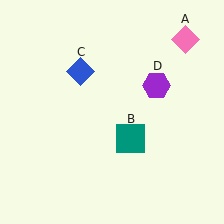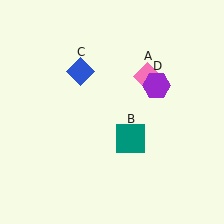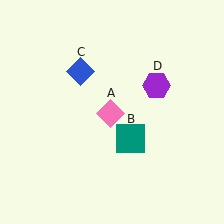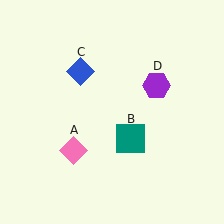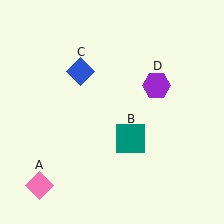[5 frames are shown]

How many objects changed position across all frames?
1 object changed position: pink diamond (object A).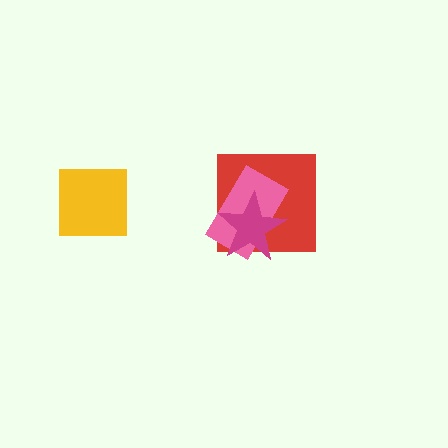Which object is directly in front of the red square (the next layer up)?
The pink rectangle is directly in front of the red square.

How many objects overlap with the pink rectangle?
2 objects overlap with the pink rectangle.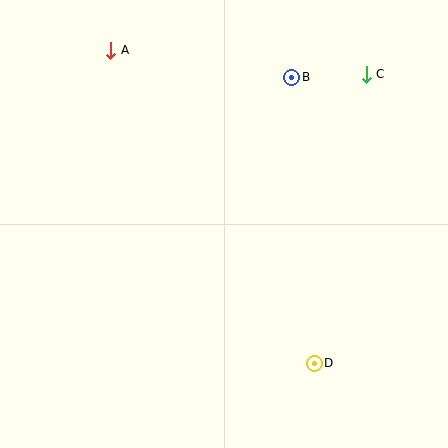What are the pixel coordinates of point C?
Point C is at (366, 74).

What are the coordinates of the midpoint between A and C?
The midpoint between A and C is at (238, 62).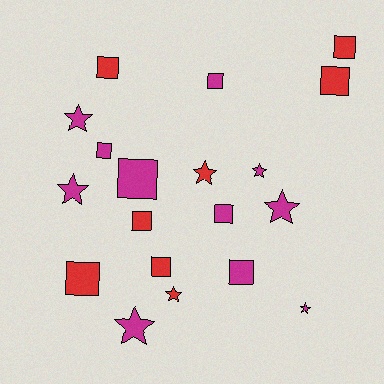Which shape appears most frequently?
Square, with 11 objects.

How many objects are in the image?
There are 19 objects.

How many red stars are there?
There are 2 red stars.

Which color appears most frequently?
Magenta, with 11 objects.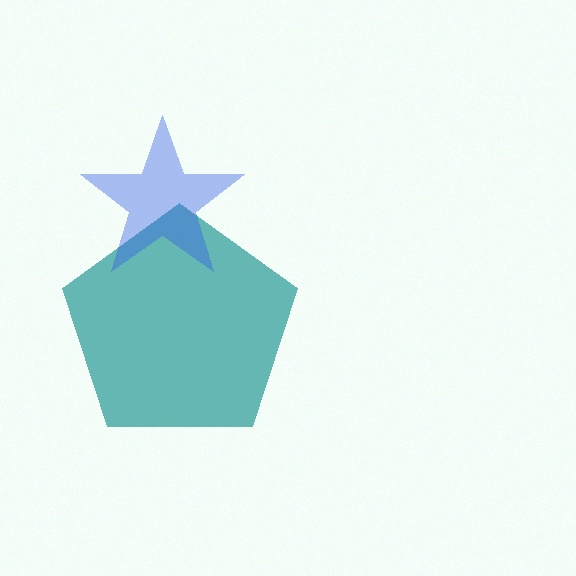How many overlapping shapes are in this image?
There are 2 overlapping shapes in the image.